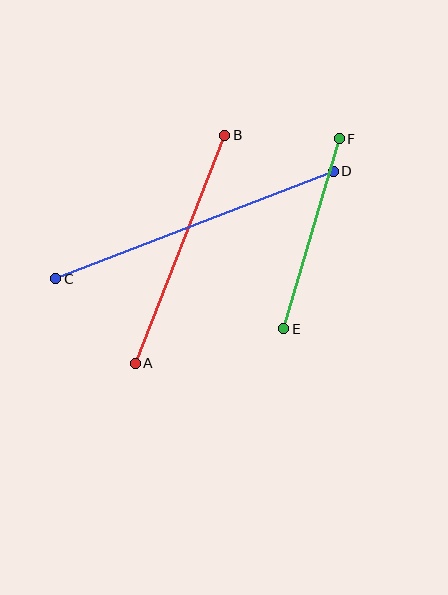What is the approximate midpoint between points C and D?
The midpoint is at approximately (195, 225) pixels.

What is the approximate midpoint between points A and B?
The midpoint is at approximately (180, 249) pixels.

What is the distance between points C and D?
The distance is approximately 298 pixels.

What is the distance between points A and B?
The distance is approximately 245 pixels.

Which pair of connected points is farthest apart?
Points C and D are farthest apart.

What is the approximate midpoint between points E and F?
The midpoint is at approximately (311, 234) pixels.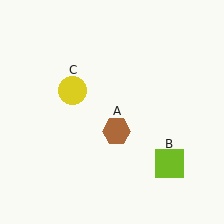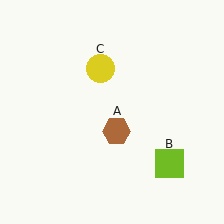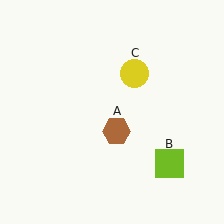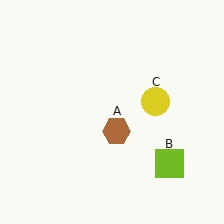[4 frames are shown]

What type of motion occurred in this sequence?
The yellow circle (object C) rotated clockwise around the center of the scene.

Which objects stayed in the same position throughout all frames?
Brown hexagon (object A) and lime square (object B) remained stationary.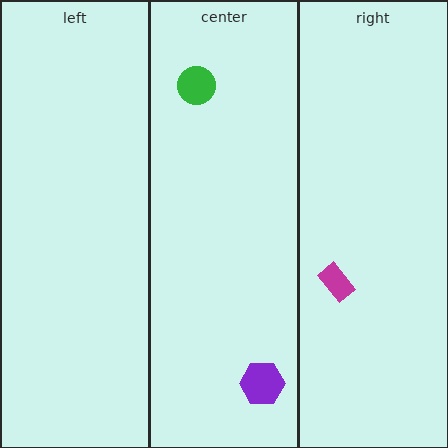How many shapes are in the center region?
2.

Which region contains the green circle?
The center region.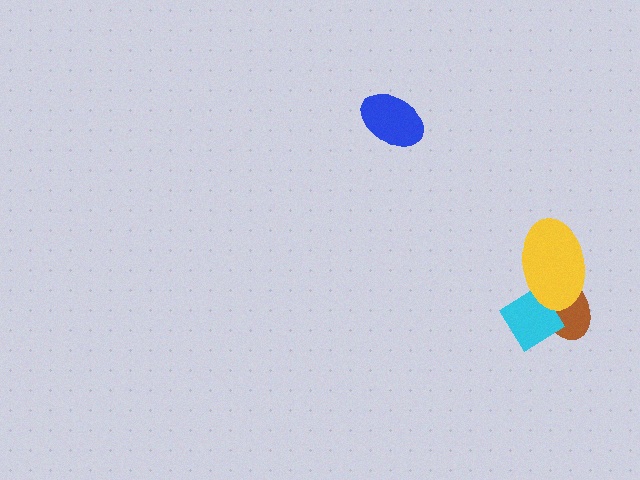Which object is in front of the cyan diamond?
The yellow ellipse is in front of the cyan diamond.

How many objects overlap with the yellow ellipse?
2 objects overlap with the yellow ellipse.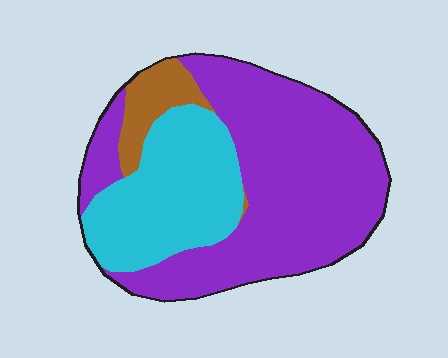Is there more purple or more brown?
Purple.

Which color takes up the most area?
Purple, at roughly 60%.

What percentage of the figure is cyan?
Cyan covers around 30% of the figure.